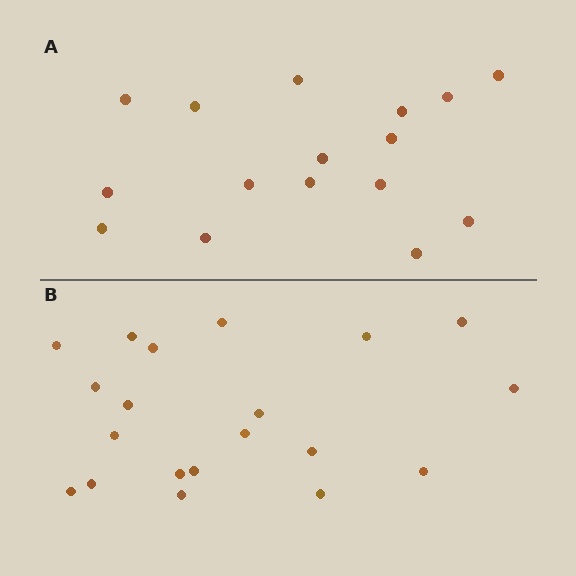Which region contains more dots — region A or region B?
Region B (the bottom region) has more dots.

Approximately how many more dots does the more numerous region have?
Region B has about 4 more dots than region A.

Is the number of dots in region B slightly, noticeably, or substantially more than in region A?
Region B has noticeably more, but not dramatically so. The ratio is roughly 1.2 to 1.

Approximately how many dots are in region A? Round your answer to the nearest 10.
About 20 dots. (The exact count is 16, which rounds to 20.)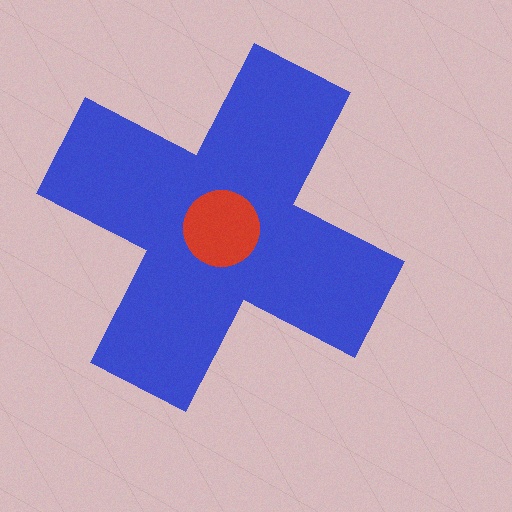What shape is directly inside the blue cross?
The red circle.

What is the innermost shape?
The red circle.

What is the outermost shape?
The blue cross.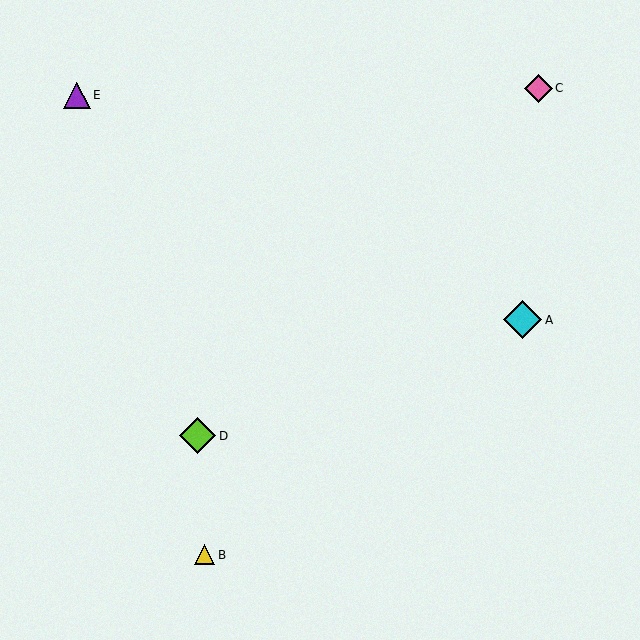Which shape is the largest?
The cyan diamond (labeled A) is the largest.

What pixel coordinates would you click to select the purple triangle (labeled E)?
Click at (77, 95) to select the purple triangle E.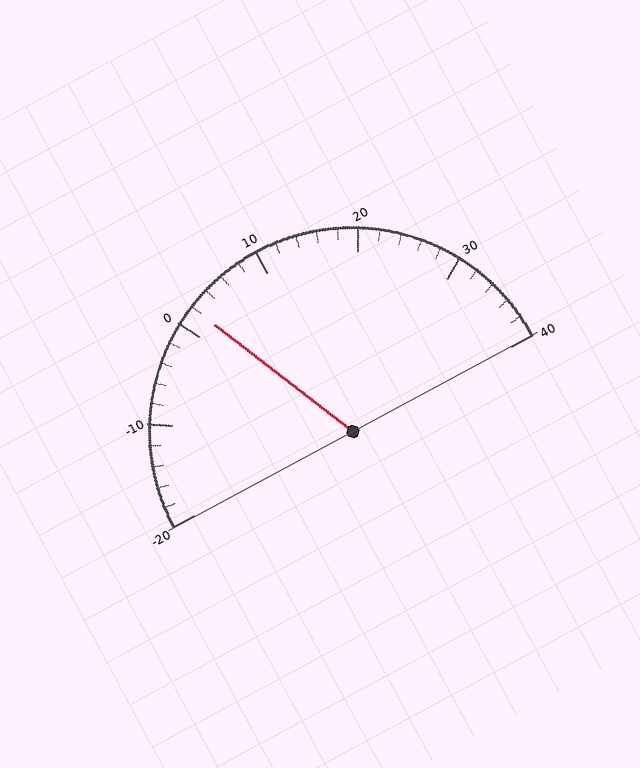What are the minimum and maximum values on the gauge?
The gauge ranges from -20 to 40.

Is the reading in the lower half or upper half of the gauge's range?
The reading is in the lower half of the range (-20 to 40).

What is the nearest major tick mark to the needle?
The nearest major tick mark is 0.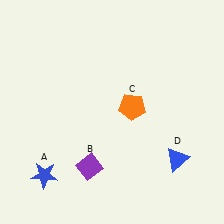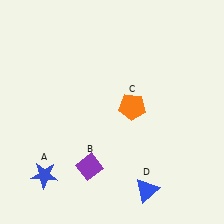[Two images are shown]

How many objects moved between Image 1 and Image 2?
1 object moved between the two images.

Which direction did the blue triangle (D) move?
The blue triangle (D) moved down.